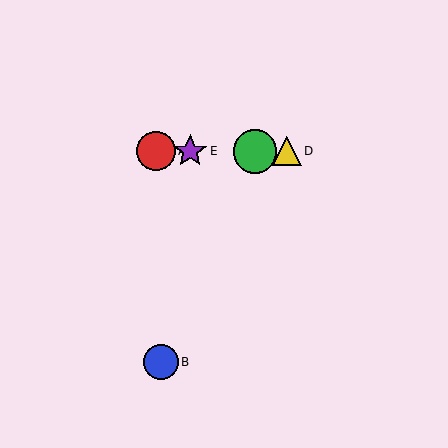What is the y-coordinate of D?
Object D is at y≈151.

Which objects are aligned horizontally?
Objects A, C, D, E are aligned horizontally.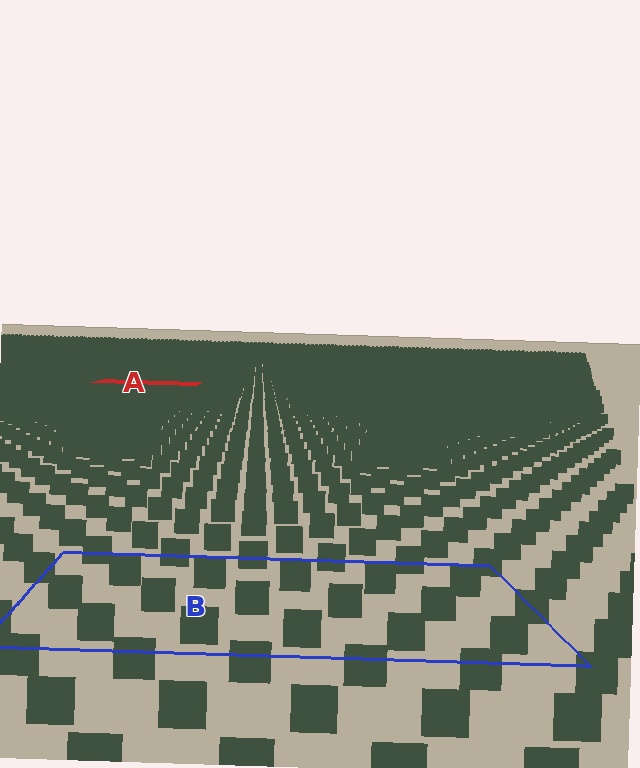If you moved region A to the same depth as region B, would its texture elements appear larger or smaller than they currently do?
They would appear larger. At a closer depth, the same texture elements are projected at a bigger on-screen size.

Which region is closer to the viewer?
Region B is closer. The texture elements there are larger and more spread out.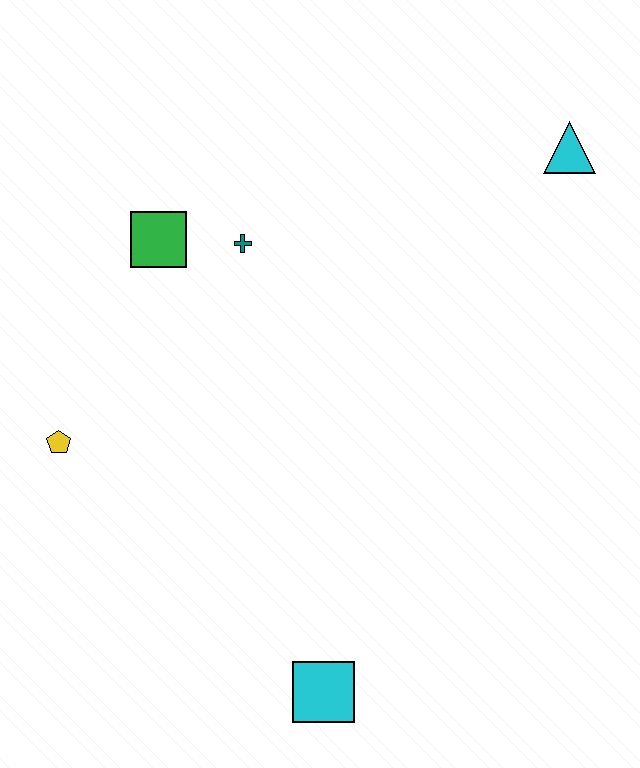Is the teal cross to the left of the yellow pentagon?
No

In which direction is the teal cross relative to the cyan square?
The teal cross is above the cyan square.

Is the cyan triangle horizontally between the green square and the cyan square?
No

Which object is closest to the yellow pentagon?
The green square is closest to the yellow pentagon.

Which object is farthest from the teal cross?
The cyan square is farthest from the teal cross.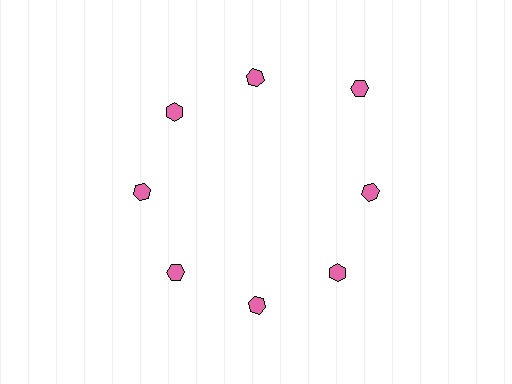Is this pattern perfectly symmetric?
No. The 8 pink hexagons are arranged in a ring, but one element near the 2 o'clock position is pushed outward from the center, breaking the 8-fold rotational symmetry.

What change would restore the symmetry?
The symmetry would be restored by moving it inward, back onto the ring so that all 8 hexagons sit at equal angles and equal distance from the center.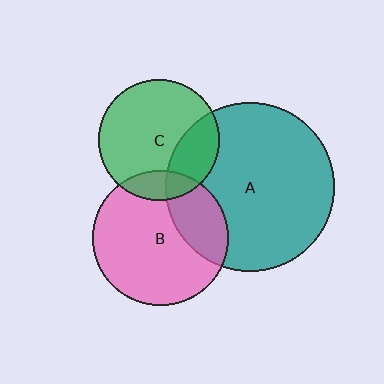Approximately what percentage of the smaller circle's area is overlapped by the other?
Approximately 25%.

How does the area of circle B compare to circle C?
Approximately 1.3 times.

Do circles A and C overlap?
Yes.